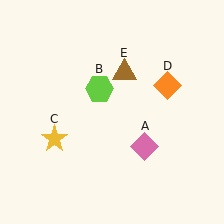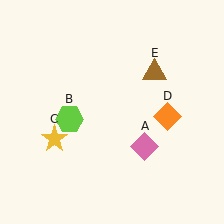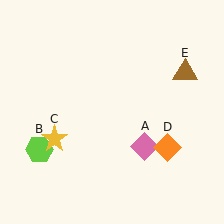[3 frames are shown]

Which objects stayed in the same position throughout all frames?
Pink diamond (object A) and yellow star (object C) remained stationary.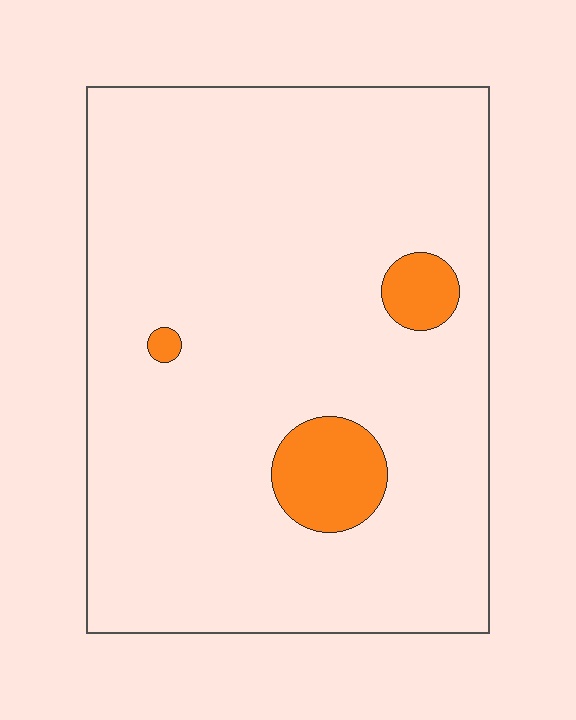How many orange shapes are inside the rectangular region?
3.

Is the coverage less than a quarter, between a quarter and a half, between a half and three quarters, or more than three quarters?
Less than a quarter.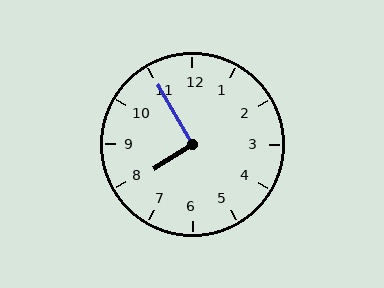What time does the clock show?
7:55.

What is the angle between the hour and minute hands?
Approximately 92 degrees.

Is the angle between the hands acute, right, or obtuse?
It is right.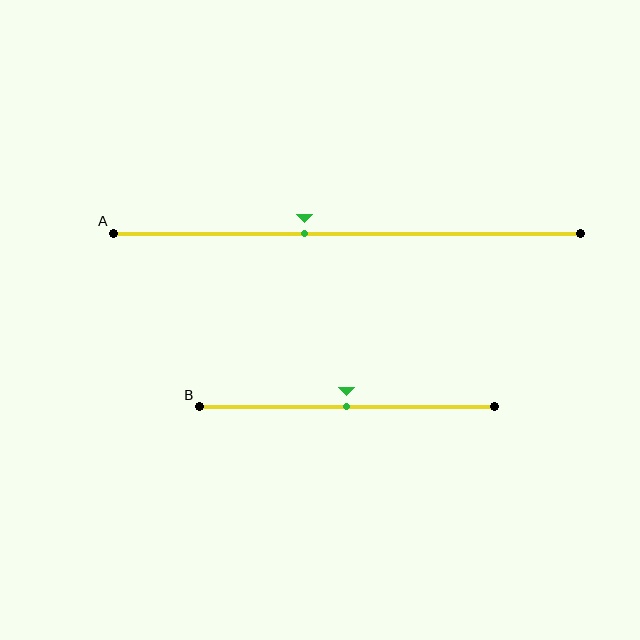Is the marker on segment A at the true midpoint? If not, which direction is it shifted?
No, the marker on segment A is shifted to the left by about 9% of the segment length.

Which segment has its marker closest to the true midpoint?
Segment B has its marker closest to the true midpoint.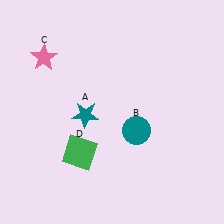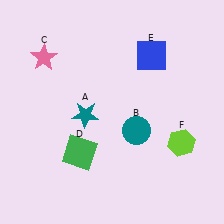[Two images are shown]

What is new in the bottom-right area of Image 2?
A lime hexagon (F) was added in the bottom-right area of Image 2.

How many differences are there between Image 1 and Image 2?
There are 2 differences between the two images.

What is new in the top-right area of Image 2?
A blue square (E) was added in the top-right area of Image 2.